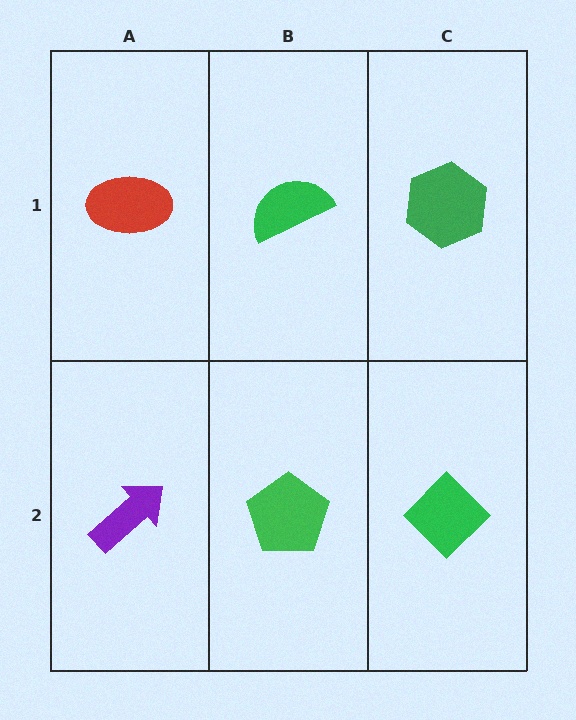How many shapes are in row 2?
3 shapes.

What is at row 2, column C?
A green diamond.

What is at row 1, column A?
A red ellipse.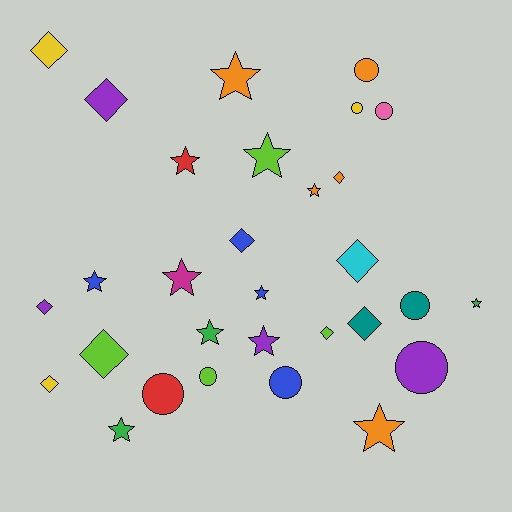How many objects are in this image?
There are 30 objects.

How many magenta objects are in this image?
There is 1 magenta object.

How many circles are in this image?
There are 8 circles.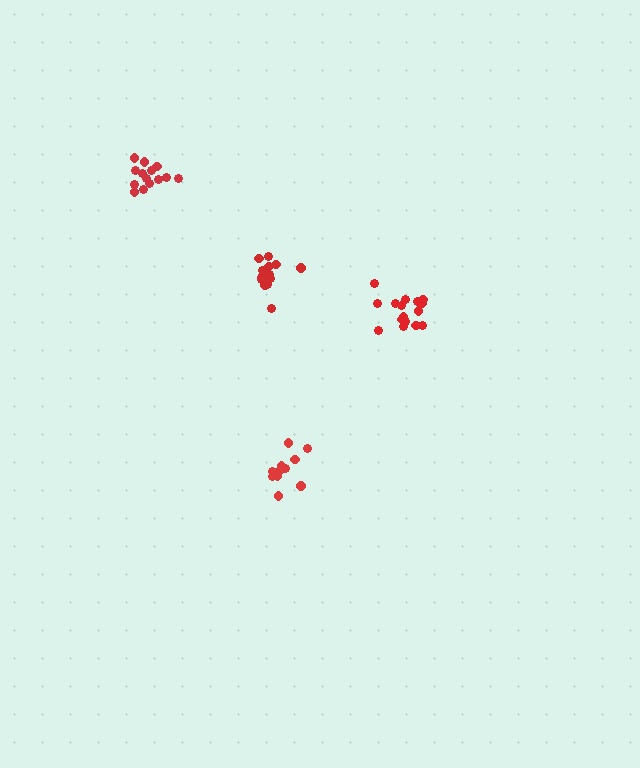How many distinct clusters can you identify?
There are 4 distinct clusters.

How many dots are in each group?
Group 1: 14 dots, Group 2: 11 dots, Group 3: 13 dots, Group 4: 16 dots (54 total).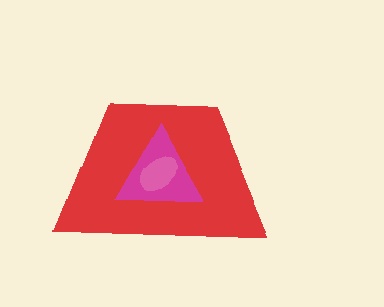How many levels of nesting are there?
3.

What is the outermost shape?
The red trapezoid.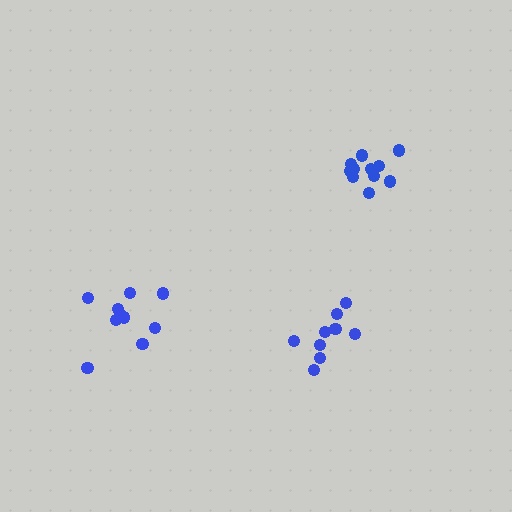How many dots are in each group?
Group 1: 9 dots, Group 2: 10 dots, Group 3: 11 dots (30 total).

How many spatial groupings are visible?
There are 3 spatial groupings.